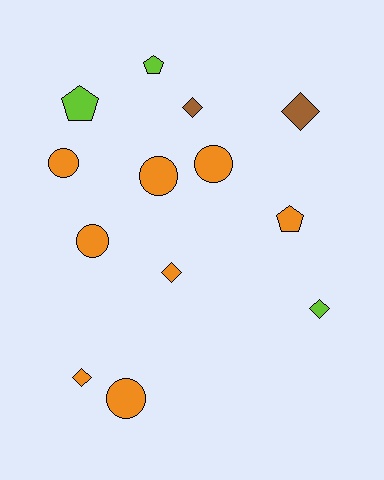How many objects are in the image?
There are 13 objects.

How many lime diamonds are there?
There is 1 lime diamond.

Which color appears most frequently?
Orange, with 8 objects.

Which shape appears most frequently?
Circle, with 5 objects.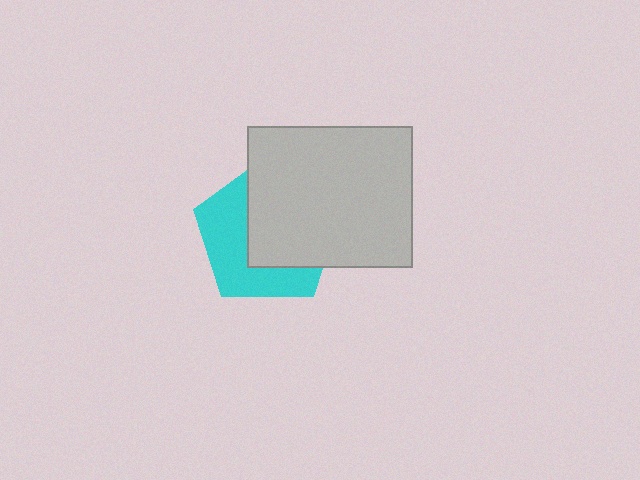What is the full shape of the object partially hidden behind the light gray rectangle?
The partially hidden object is a cyan pentagon.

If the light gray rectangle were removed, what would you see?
You would see the complete cyan pentagon.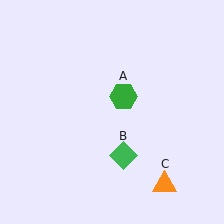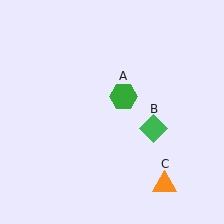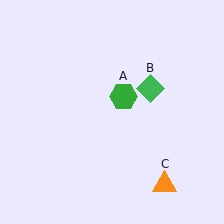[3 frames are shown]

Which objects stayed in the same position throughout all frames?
Green hexagon (object A) and orange triangle (object C) remained stationary.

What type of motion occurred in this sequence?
The green diamond (object B) rotated counterclockwise around the center of the scene.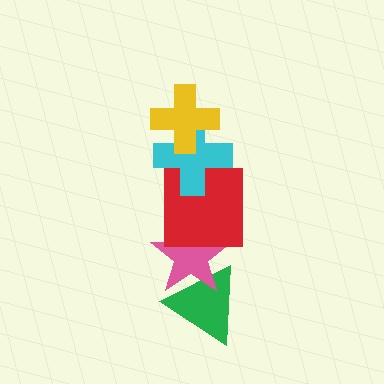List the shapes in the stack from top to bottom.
From top to bottom: the yellow cross, the cyan cross, the red square, the pink star, the green triangle.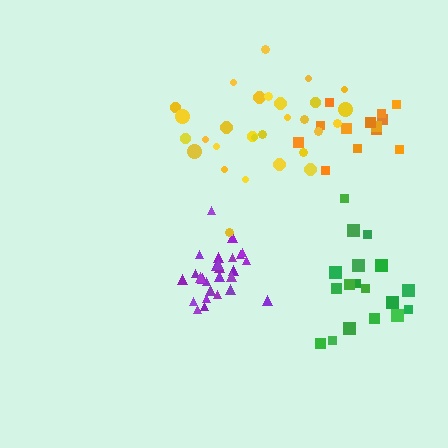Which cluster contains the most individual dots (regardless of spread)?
Yellow (29).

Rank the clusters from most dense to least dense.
purple, orange, green, yellow.